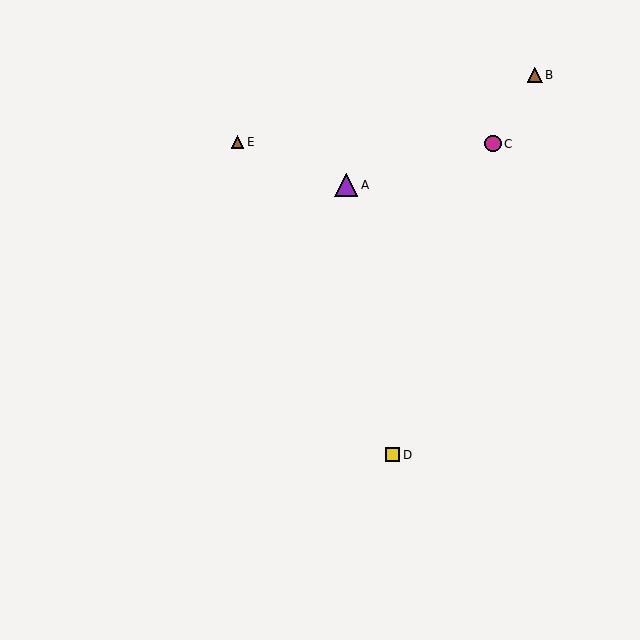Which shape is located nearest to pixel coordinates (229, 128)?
The brown triangle (labeled E) at (237, 142) is nearest to that location.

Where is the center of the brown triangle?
The center of the brown triangle is at (535, 75).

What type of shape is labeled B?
Shape B is a brown triangle.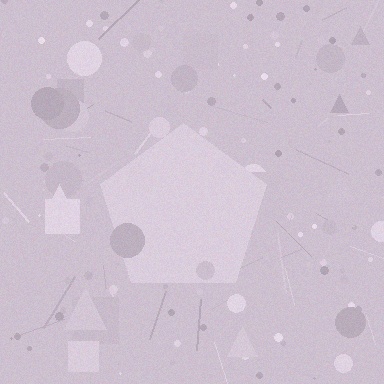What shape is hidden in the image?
A pentagon is hidden in the image.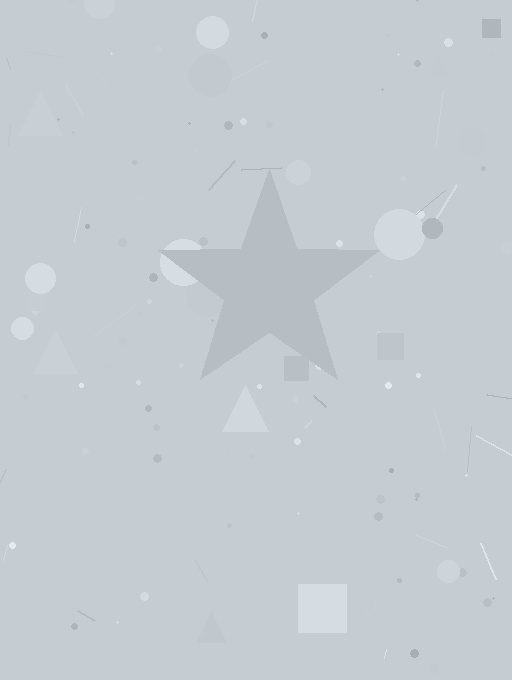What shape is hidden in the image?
A star is hidden in the image.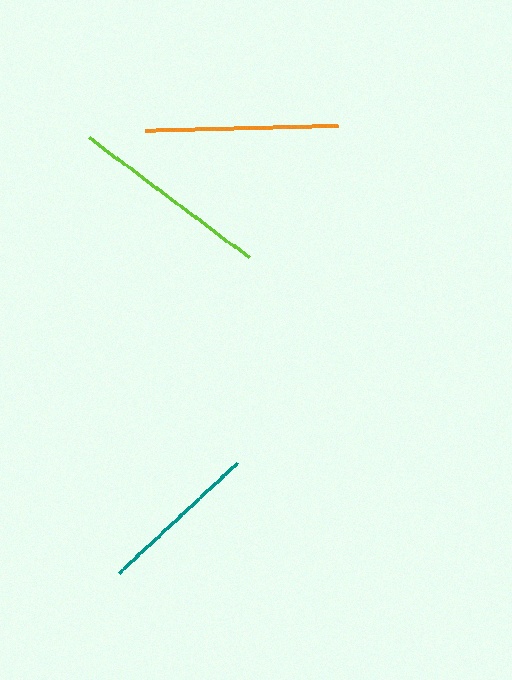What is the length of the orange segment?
The orange segment is approximately 193 pixels long.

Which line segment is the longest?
The lime line is the longest at approximately 200 pixels.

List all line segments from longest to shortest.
From longest to shortest: lime, orange, teal.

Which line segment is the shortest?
The teal line is the shortest at approximately 161 pixels.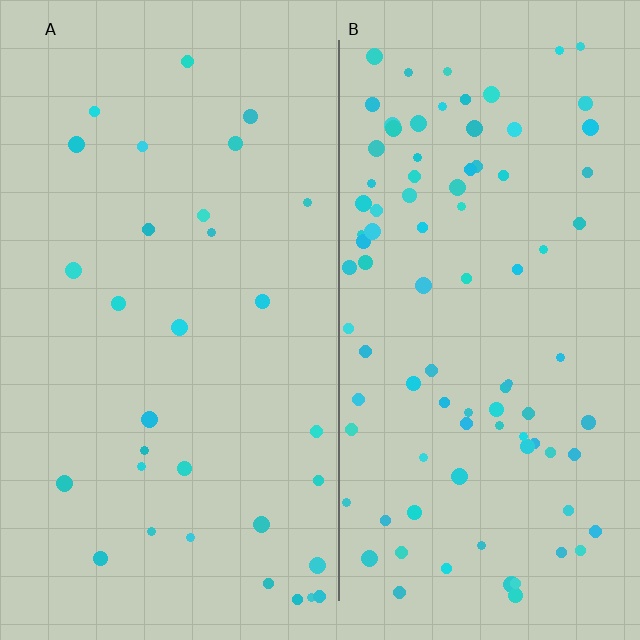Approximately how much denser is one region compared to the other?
Approximately 3.0× — region B over region A.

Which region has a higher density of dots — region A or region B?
B (the right).